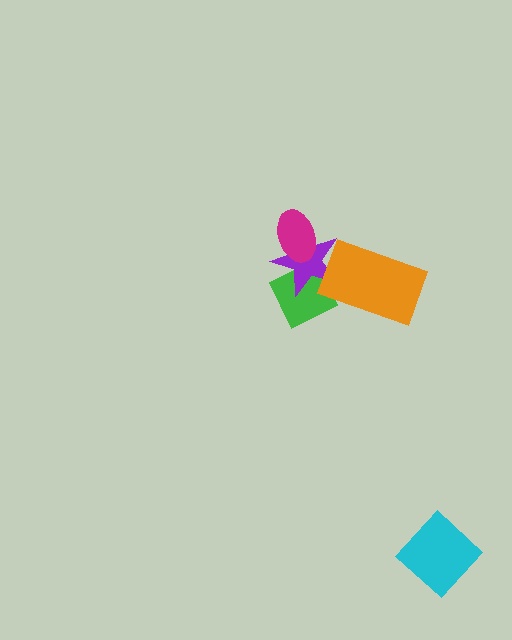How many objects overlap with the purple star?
3 objects overlap with the purple star.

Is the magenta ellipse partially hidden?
No, no other shape covers it.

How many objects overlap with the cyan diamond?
0 objects overlap with the cyan diamond.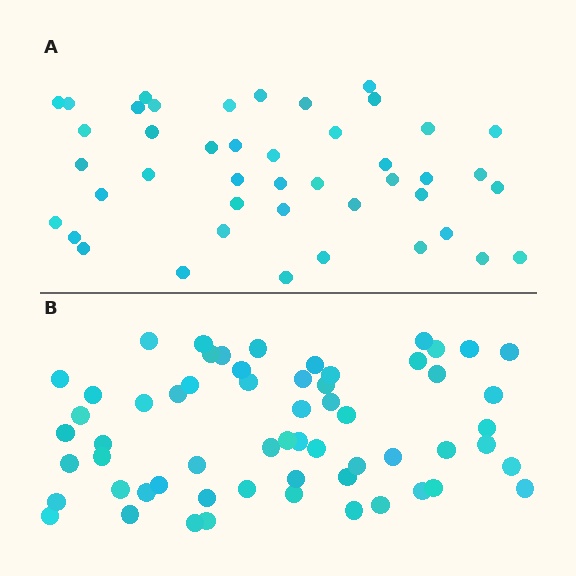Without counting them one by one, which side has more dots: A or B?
Region B (the bottom region) has more dots.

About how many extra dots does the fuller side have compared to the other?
Region B has approximately 15 more dots than region A.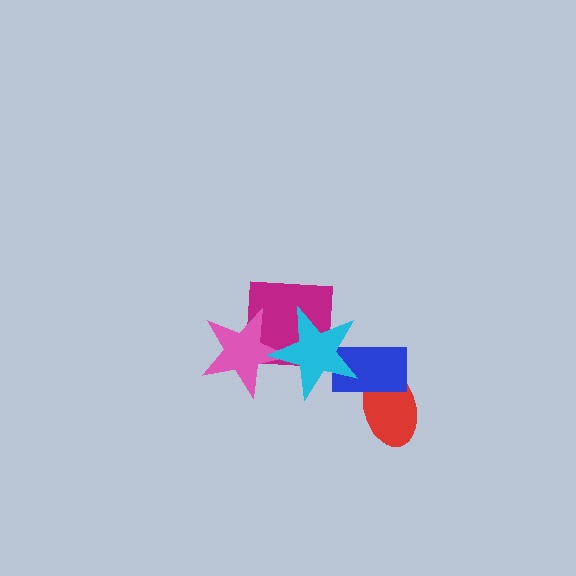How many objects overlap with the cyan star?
3 objects overlap with the cyan star.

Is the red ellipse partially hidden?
Yes, it is partially covered by another shape.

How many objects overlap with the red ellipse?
1 object overlaps with the red ellipse.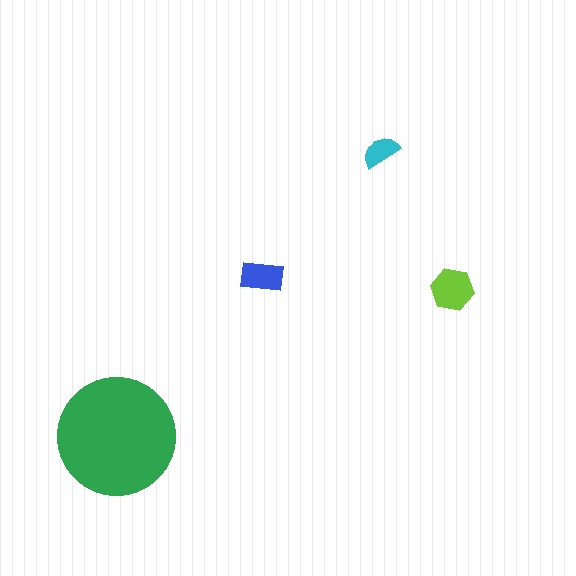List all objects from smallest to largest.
The cyan semicircle, the blue rectangle, the lime hexagon, the green circle.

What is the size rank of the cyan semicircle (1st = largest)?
4th.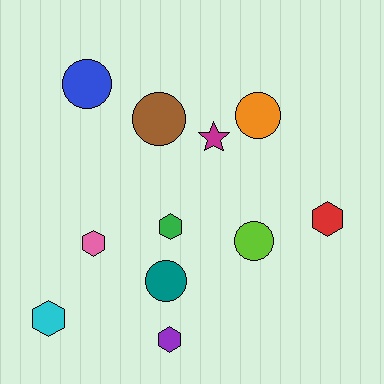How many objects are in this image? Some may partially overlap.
There are 11 objects.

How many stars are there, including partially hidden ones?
There is 1 star.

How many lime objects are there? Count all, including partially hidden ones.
There is 1 lime object.